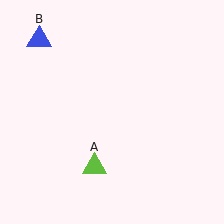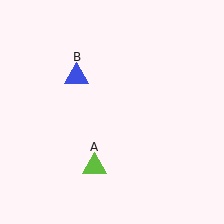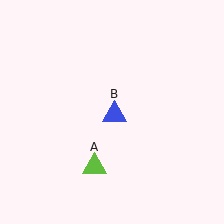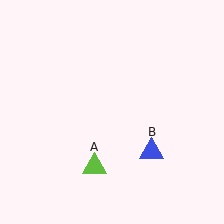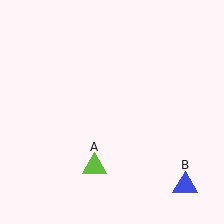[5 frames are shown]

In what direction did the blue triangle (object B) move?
The blue triangle (object B) moved down and to the right.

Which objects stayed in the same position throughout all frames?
Lime triangle (object A) remained stationary.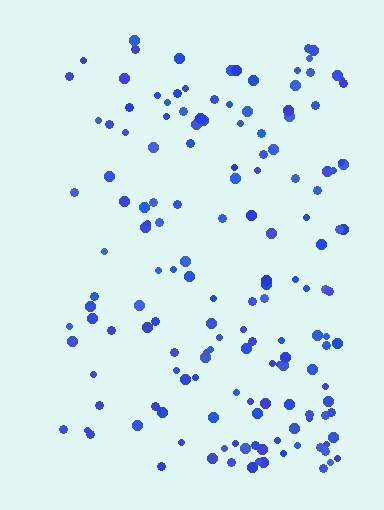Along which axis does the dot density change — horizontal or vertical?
Horizontal.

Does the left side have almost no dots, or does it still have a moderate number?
Still a moderate number, just noticeably fewer than the right.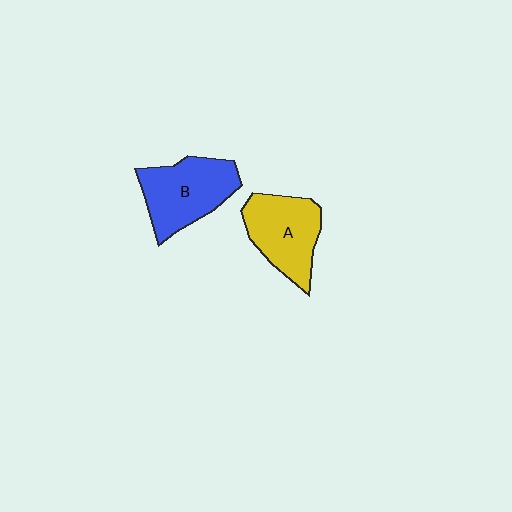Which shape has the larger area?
Shape B (blue).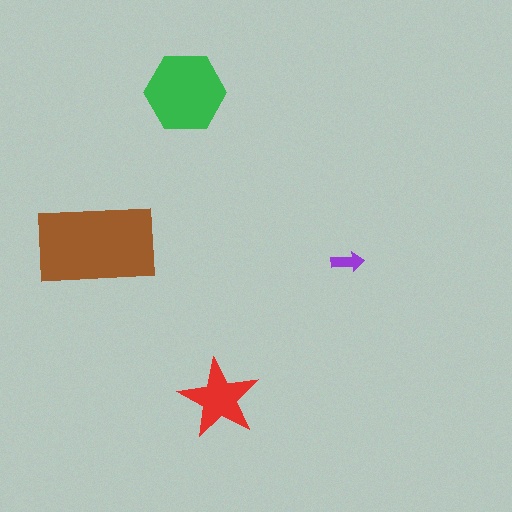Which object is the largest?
The brown rectangle.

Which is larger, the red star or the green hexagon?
The green hexagon.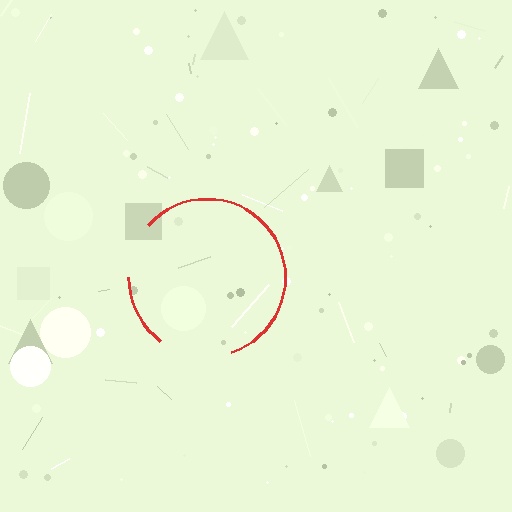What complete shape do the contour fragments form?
The contour fragments form a circle.